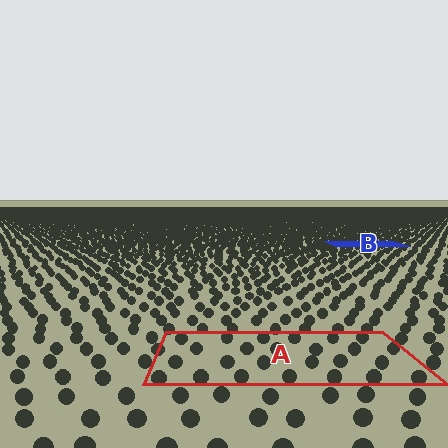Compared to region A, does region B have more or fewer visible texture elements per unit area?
Region B has more texture elements per unit area — they are packed more densely because it is farther away.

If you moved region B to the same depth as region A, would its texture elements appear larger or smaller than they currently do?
They would appear larger. At a closer depth, the same texture elements are projected at a bigger on-screen size.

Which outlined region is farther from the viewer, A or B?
Region B is farther from the viewer — the texture elements inside it appear smaller and more densely packed.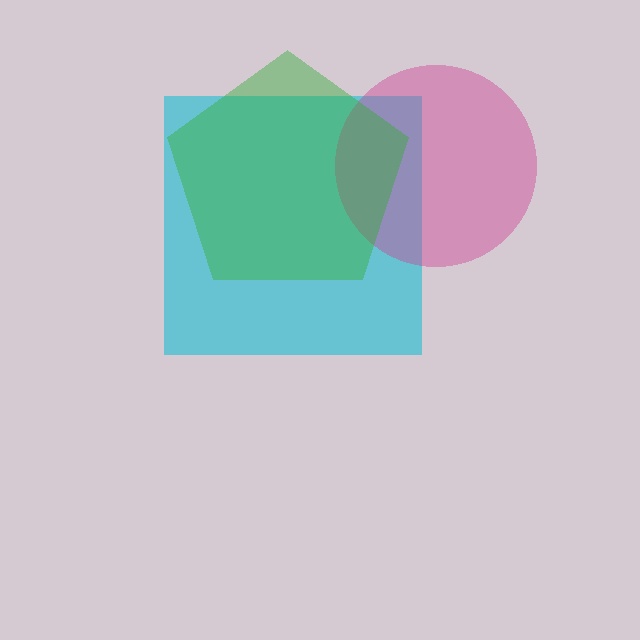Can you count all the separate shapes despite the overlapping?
Yes, there are 3 separate shapes.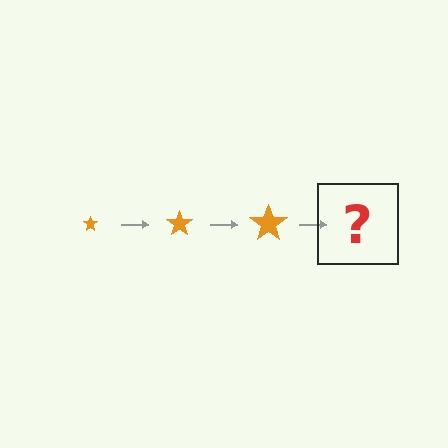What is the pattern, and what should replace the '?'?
The pattern is that the star gets progressively larger each step. The '?' should be an orange star, larger than the previous one.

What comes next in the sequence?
The next element should be an orange star, larger than the previous one.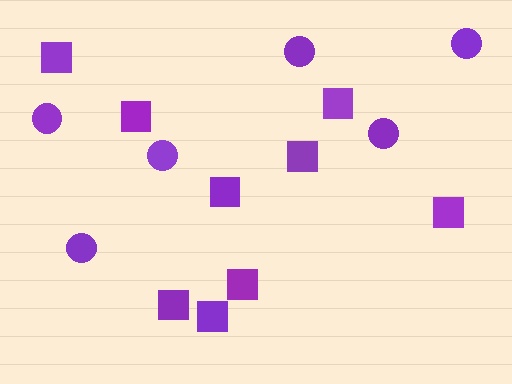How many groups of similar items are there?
There are 2 groups: one group of squares (9) and one group of circles (6).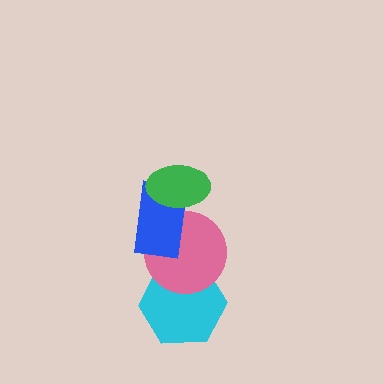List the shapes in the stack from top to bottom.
From top to bottom: the green ellipse, the blue rectangle, the pink circle, the cyan hexagon.